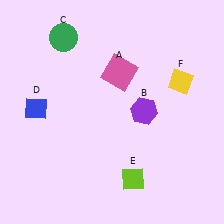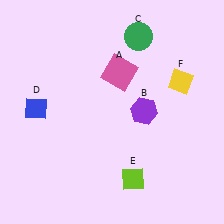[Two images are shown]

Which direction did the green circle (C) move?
The green circle (C) moved right.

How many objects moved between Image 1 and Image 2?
1 object moved between the two images.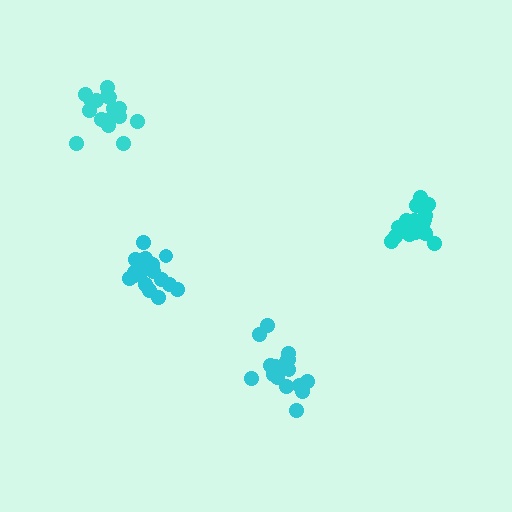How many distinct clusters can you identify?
There are 4 distinct clusters.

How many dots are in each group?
Group 1: 17 dots, Group 2: 18 dots, Group 3: 16 dots, Group 4: 17 dots (68 total).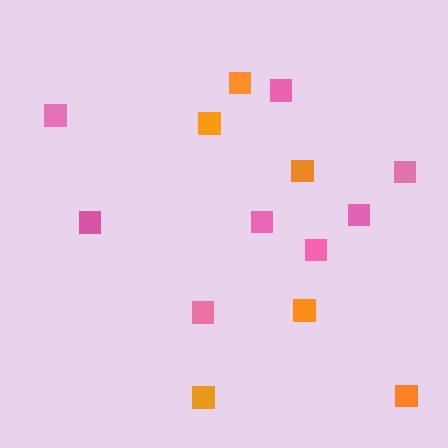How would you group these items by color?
There are 2 groups: one group of pink squares (8) and one group of orange squares (6).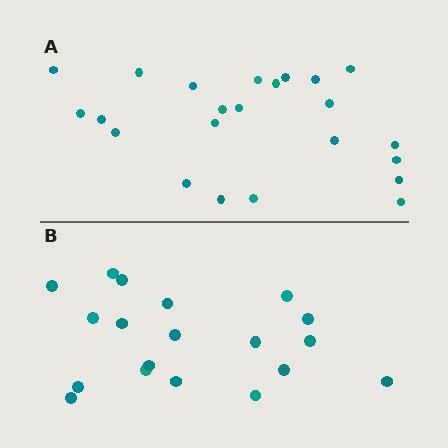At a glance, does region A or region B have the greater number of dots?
Region A (the top region) has more dots.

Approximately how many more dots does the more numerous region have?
Region A has about 4 more dots than region B.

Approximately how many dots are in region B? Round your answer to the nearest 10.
About 20 dots. (The exact count is 19, which rounds to 20.)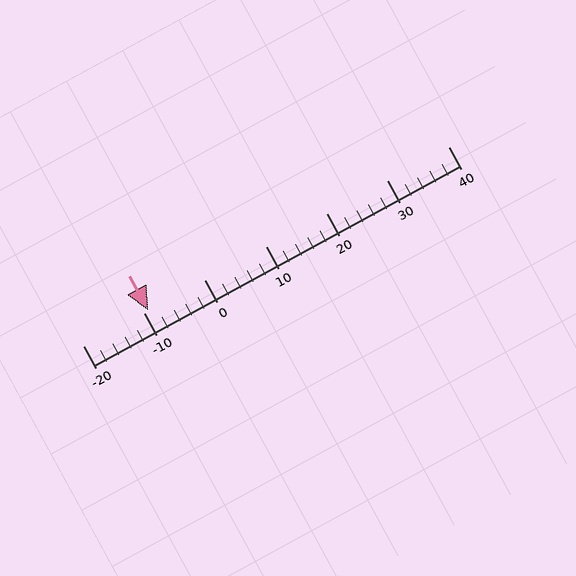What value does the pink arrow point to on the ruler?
The pink arrow points to approximately -9.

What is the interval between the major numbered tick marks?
The major tick marks are spaced 10 units apart.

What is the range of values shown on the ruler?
The ruler shows values from -20 to 40.